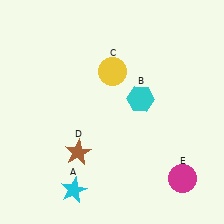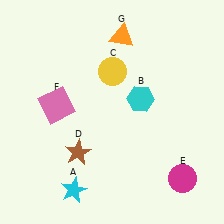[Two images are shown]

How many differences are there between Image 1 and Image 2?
There are 2 differences between the two images.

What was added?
A pink square (F), an orange triangle (G) were added in Image 2.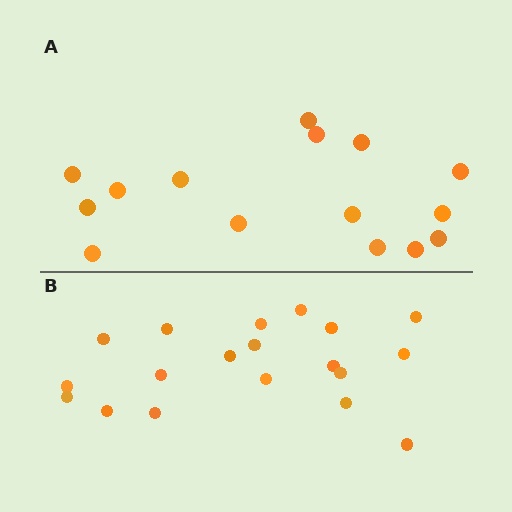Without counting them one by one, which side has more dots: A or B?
Region B (the bottom region) has more dots.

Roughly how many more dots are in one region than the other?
Region B has about 4 more dots than region A.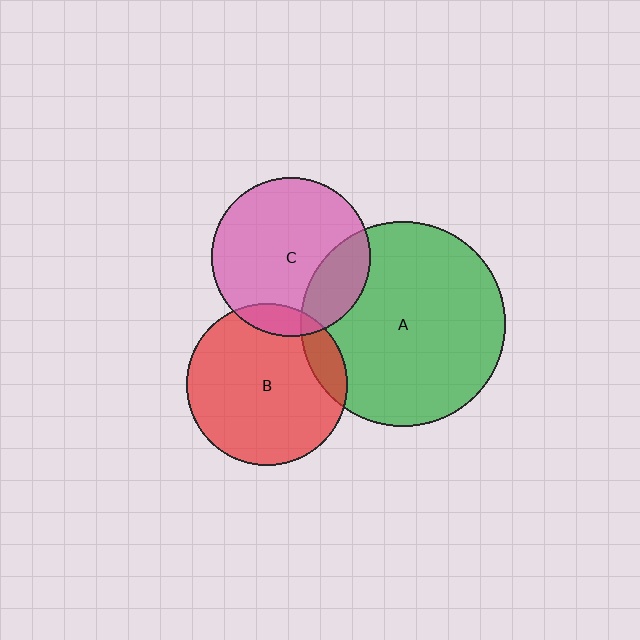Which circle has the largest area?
Circle A (green).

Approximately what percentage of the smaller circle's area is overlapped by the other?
Approximately 10%.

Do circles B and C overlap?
Yes.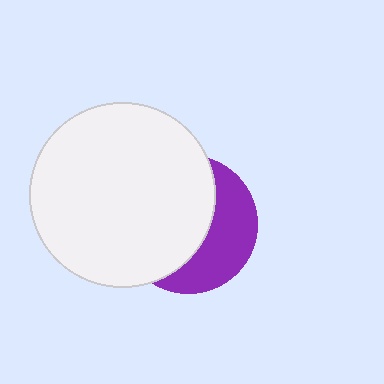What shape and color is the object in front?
The object in front is a white circle.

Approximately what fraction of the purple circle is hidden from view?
Roughly 61% of the purple circle is hidden behind the white circle.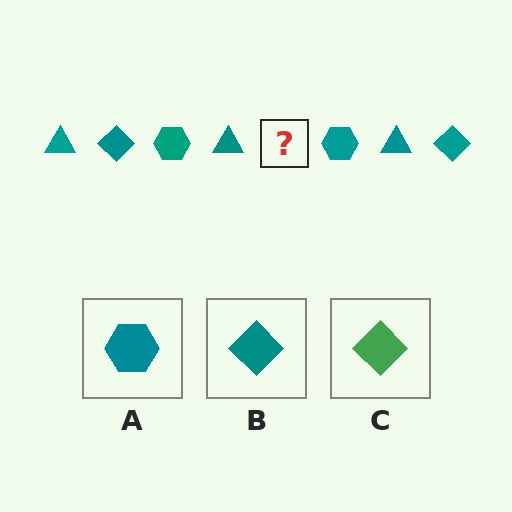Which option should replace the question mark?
Option B.